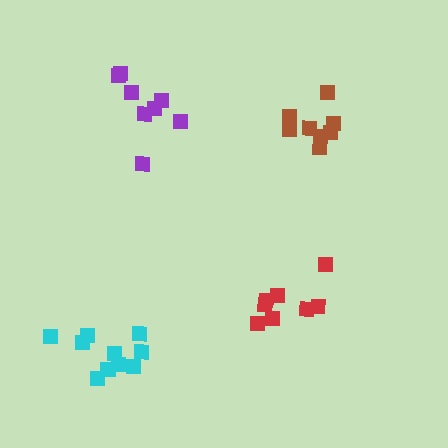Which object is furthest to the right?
The brown cluster is rightmost.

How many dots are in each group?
Group 1: 8 dots, Group 2: 11 dots, Group 3: 8 dots, Group 4: 8 dots (35 total).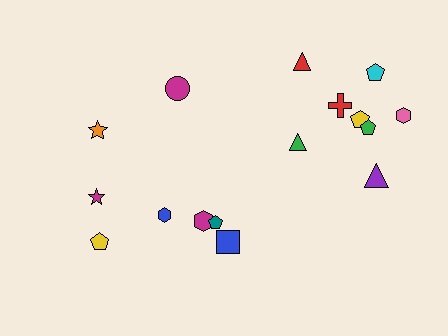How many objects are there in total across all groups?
There are 16 objects.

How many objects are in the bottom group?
There are 5 objects.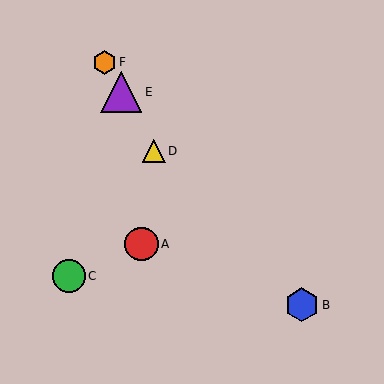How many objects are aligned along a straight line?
3 objects (D, E, F) are aligned along a straight line.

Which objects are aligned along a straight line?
Objects D, E, F are aligned along a straight line.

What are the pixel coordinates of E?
Object E is at (121, 92).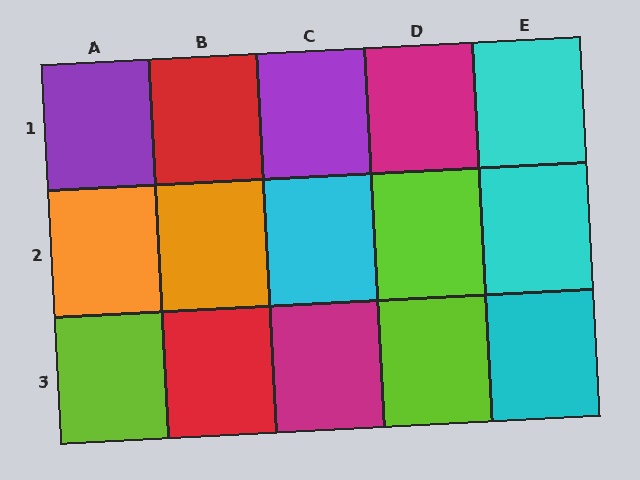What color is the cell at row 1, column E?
Cyan.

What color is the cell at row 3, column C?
Magenta.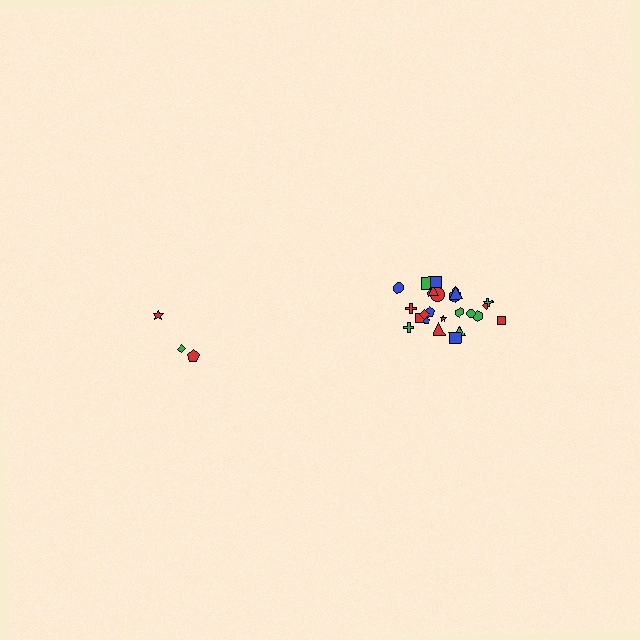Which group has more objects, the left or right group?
The right group.